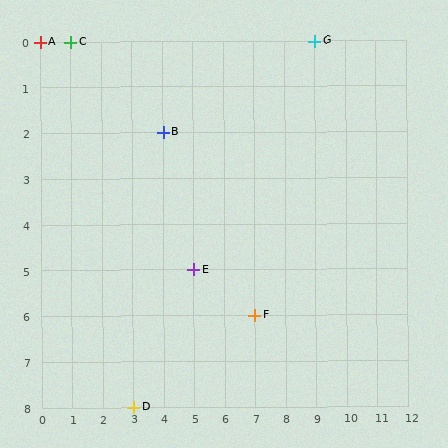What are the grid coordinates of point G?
Point G is at grid coordinates (9, 0).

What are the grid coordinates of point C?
Point C is at grid coordinates (1, 0).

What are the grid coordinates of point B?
Point B is at grid coordinates (4, 2).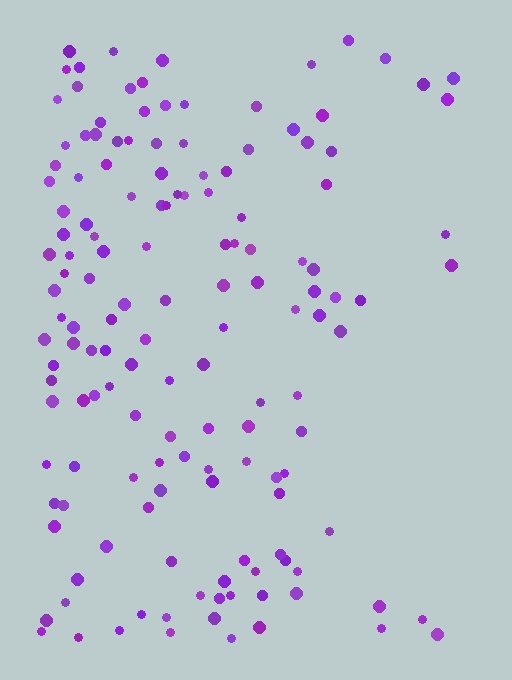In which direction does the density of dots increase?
From right to left, with the left side densest.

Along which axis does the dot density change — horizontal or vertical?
Horizontal.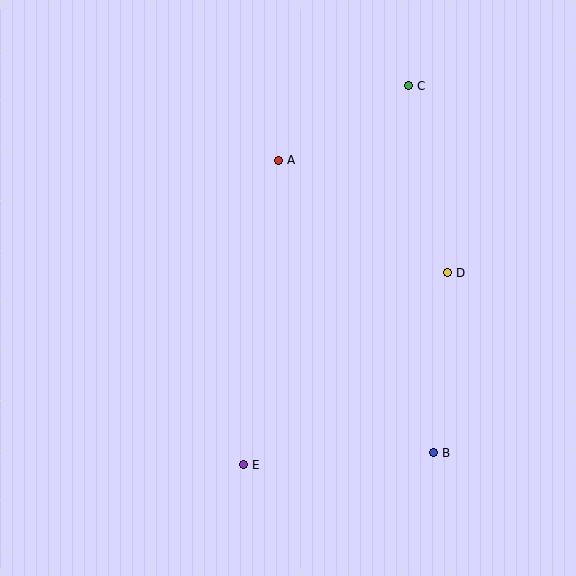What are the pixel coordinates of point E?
Point E is at (243, 465).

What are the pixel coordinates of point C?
Point C is at (408, 86).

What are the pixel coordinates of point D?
Point D is at (447, 273).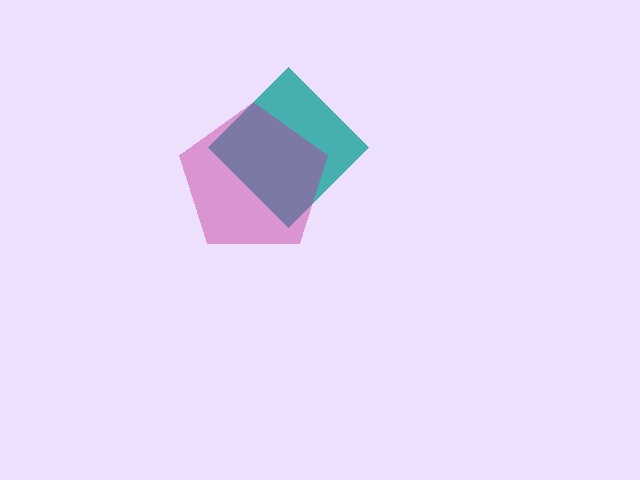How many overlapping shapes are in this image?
There are 2 overlapping shapes in the image.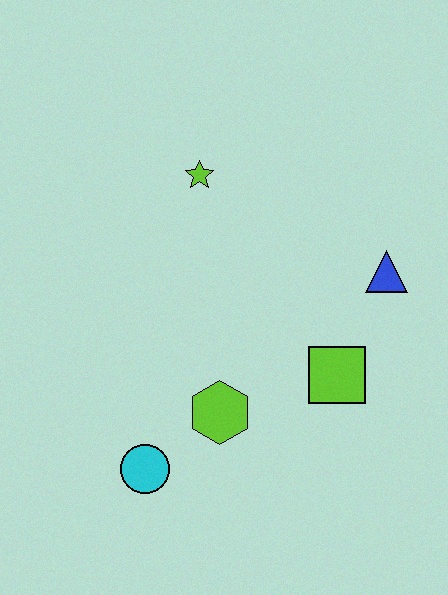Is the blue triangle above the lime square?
Yes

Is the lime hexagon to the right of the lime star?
Yes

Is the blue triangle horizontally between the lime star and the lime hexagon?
No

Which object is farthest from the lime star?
The cyan circle is farthest from the lime star.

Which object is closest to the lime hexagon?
The cyan circle is closest to the lime hexagon.